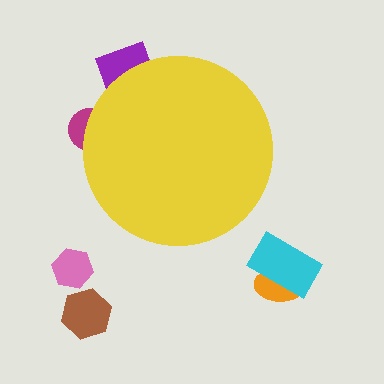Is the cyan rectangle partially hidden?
No, the cyan rectangle is fully visible.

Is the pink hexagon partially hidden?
No, the pink hexagon is fully visible.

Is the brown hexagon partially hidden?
No, the brown hexagon is fully visible.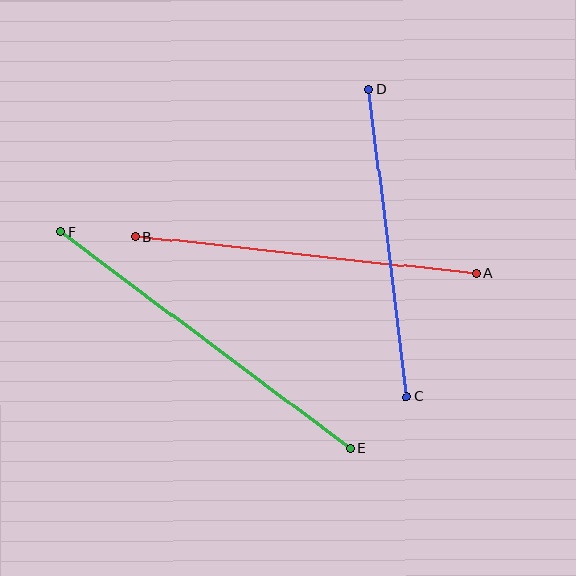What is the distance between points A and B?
The distance is approximately 343 pixels.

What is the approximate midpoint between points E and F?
The midpoint is at approximately (205, 340) pixels.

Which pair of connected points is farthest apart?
Points E and F are farthest apart.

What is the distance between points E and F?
The distance is approximately 361 pixels.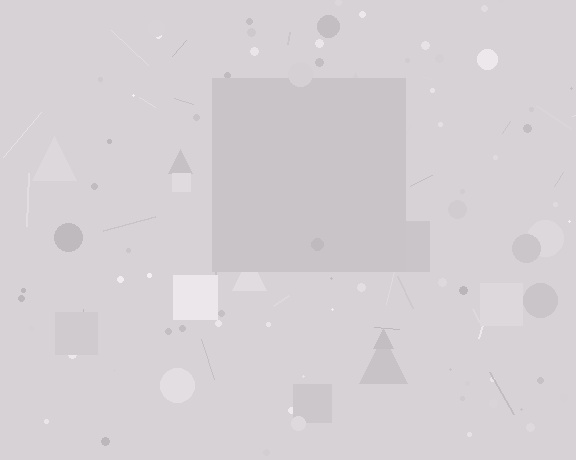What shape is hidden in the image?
A square is hidden in the image.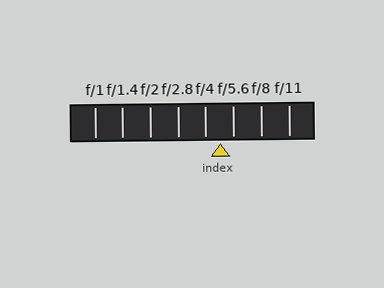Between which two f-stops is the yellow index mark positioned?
The index mark is between f/4 and f/5.6.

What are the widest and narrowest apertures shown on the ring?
The widest aperture shown is f/1 and the narrowest is f/11.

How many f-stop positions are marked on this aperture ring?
There are 8 f-stop positions marked.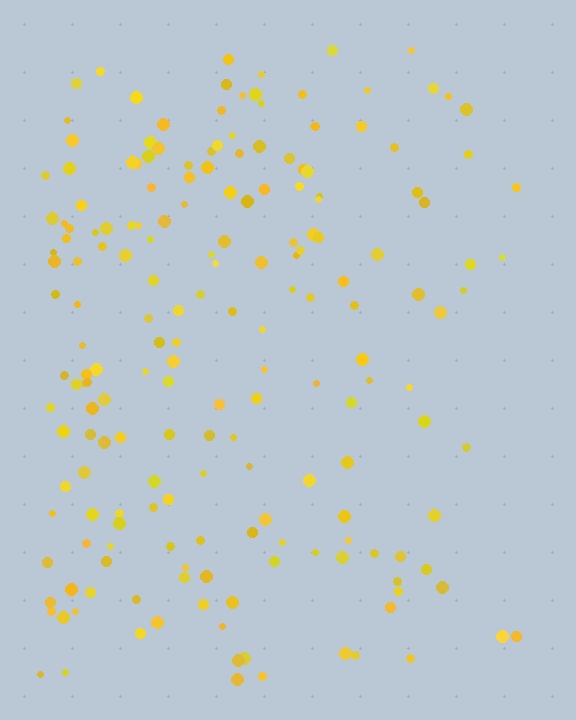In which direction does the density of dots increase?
From right to left, with the left side densest.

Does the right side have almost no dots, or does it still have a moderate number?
Still a moderate number, just noticeably fewer than the left.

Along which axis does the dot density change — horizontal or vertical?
Horizontal.